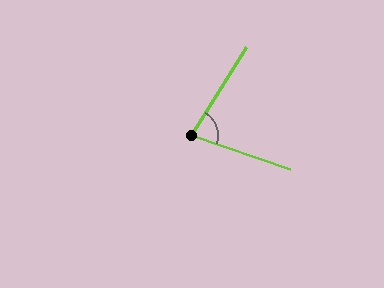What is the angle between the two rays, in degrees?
Approximately 77 degrees.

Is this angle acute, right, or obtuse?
It is acute.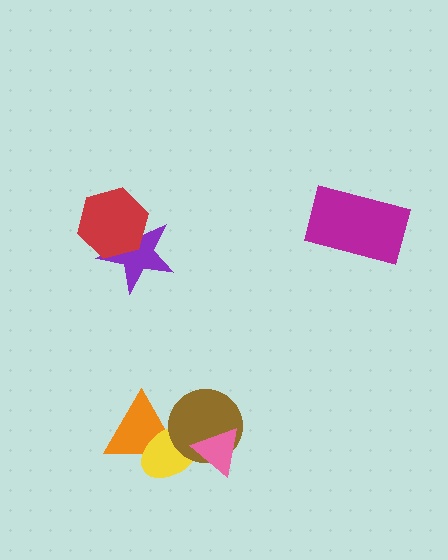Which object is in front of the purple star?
The red hexagon is in front of the purple star.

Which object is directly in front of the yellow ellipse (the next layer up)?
The brown circle is directly in front of the yellow ellipse.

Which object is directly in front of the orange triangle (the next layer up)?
The yellow ellipse is directly in front of the orange triangle.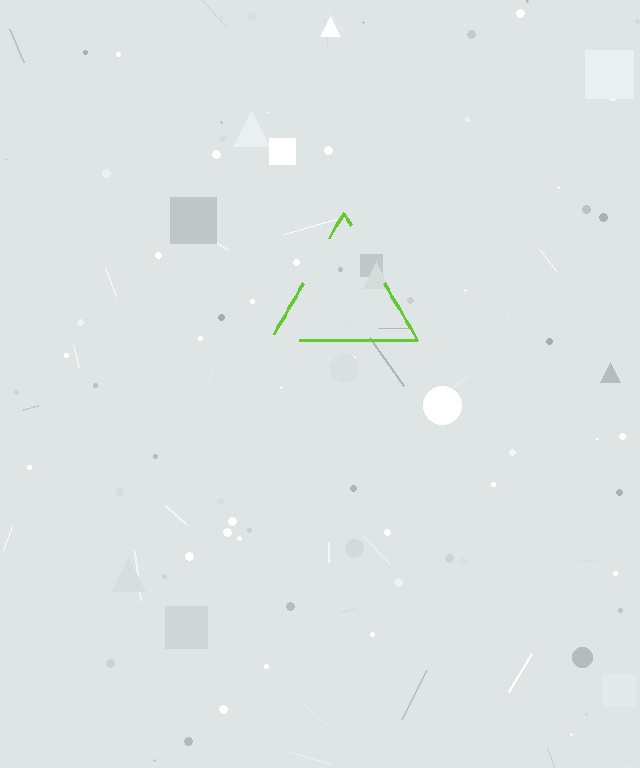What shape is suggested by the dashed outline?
The dashed outline suggests a triangle.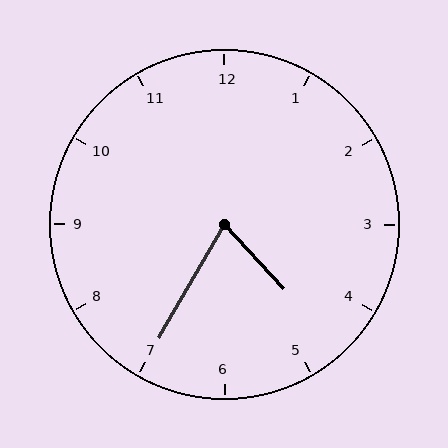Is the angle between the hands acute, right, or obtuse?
It is acute.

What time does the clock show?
4:35.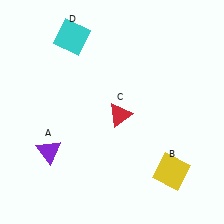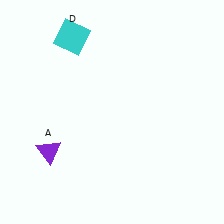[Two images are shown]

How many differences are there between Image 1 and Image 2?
There are 2 differences between the two images.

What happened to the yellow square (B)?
The yellow square (B) was removed in Image 2. It was in the bottom-right area of Image 1.